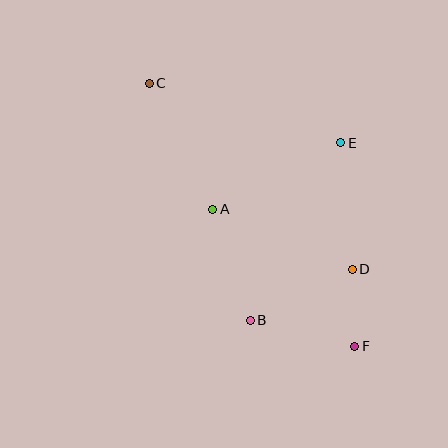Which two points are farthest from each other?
Points C and F are farthest from each other.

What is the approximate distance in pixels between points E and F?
The distance between E and F is approximately 204 pixels.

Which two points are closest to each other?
Points D and F are closest to each other.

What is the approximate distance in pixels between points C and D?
The distance between C and D is approximately 275 pixels.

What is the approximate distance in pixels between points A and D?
The distance between A and D is approximately 152 pixels.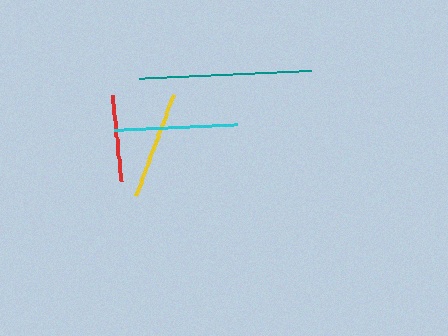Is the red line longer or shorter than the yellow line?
The yellow line is longer than the red line.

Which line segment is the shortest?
The red line is the shortest at approximately 86 pixels.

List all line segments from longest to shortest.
From longest to shortest: teal, cyan, yellow, red.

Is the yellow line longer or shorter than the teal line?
The teal line is longer than the yellow line.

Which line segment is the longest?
The teal line is the longest at approximately 171 pixels.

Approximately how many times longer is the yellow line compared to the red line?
The yellow line is approximately 1.2 times the length of the red line.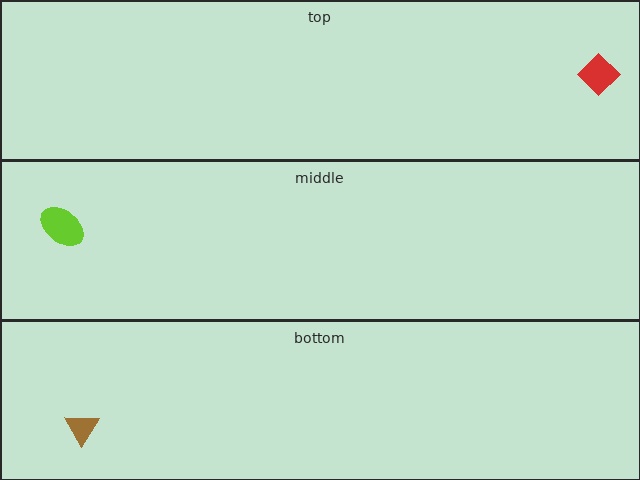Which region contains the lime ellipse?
The middle region.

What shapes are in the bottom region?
The brown triangle.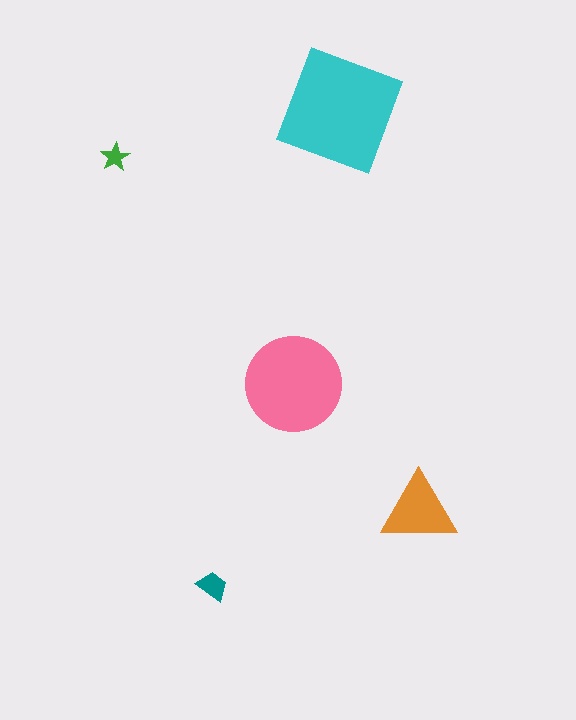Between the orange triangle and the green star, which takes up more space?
The orange triangle.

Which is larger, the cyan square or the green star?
The cyan square.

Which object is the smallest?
The green star.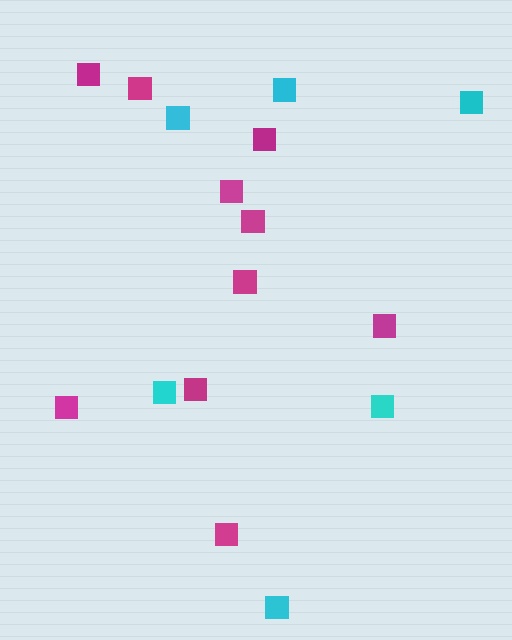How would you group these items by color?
There are 2 groups: one group of magenta squares (10) and one group of cyan squares (6).